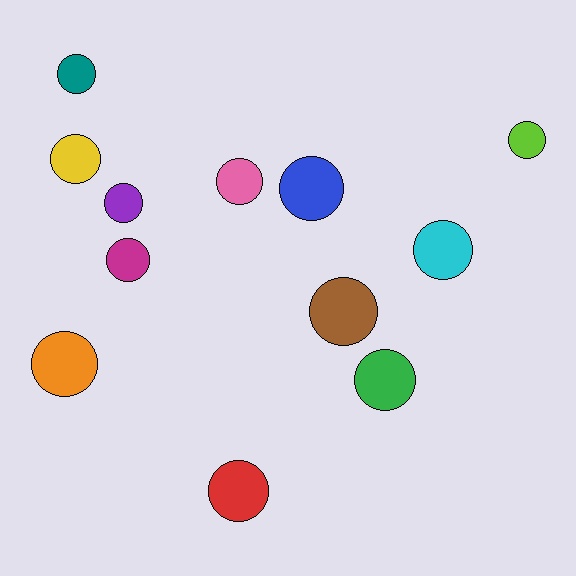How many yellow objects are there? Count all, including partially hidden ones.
There is 1 yellow object.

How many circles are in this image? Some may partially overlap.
There are 12 circles.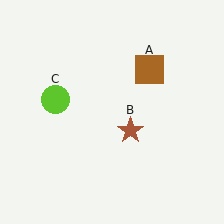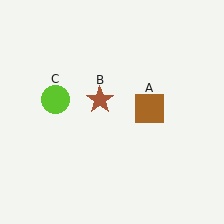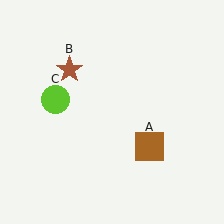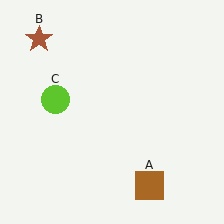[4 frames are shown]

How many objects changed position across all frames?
2 objects changed position: brown square (object A), brown star (object B).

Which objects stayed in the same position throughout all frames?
Lime circle (object C) remained stationary.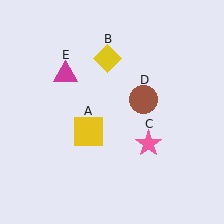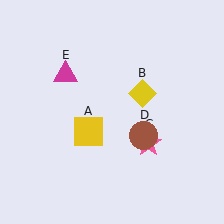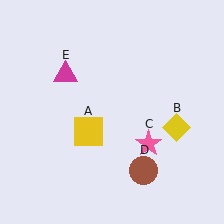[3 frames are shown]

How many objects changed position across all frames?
2 objects changed position: yellow diamond (object B), brown circle (object D).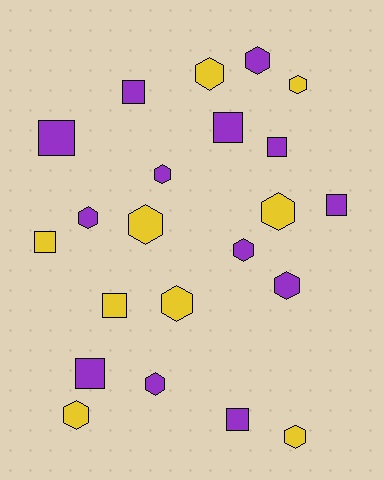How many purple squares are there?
There are 7 purple squares.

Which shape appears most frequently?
Hexagon, with 13 objects.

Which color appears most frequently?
Purple, with 13 objects.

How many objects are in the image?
There are 22 objects.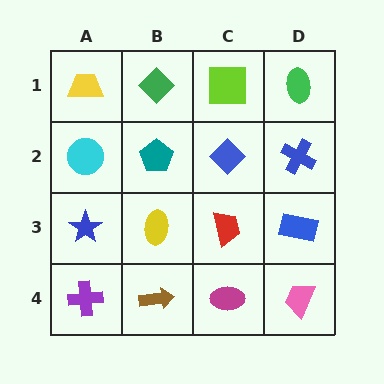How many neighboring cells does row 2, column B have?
4.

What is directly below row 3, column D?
A pink trapezoid.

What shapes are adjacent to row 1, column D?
A blue cross (row 2, column D), a lime square (row 1, column C).